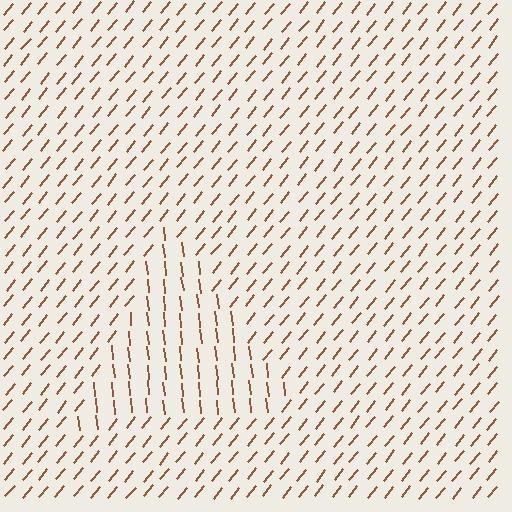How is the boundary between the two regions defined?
The boundary is defined purely by a change in line orientation (approximately 45 degrees difference). All lines are the same color and thickness.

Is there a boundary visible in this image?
Yes, there is a texture boundary formed by a change in line orientation.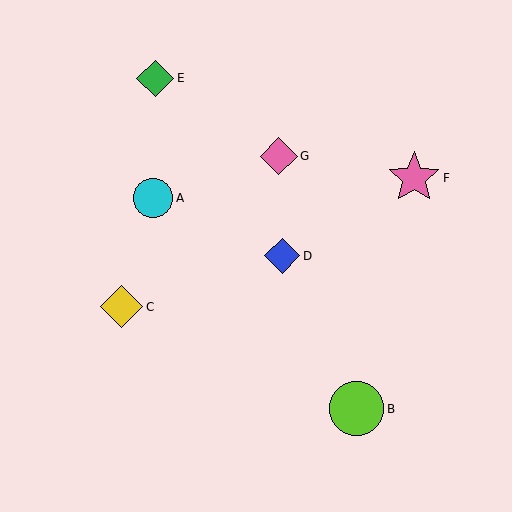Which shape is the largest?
The lime circle (labeled B) is the largest.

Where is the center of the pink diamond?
The center of the pink diamond is at (279, 156).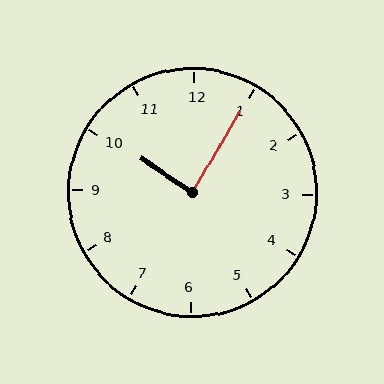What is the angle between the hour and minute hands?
Approximately 88 degrees.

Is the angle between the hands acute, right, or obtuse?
It is right.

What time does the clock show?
10:05.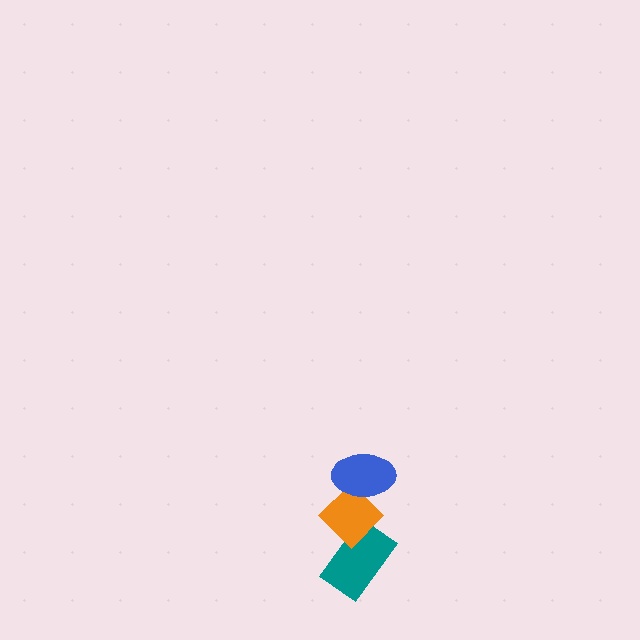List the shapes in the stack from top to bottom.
From top to bottom: the blue ellipse, the orange diamond, the teal rectangle.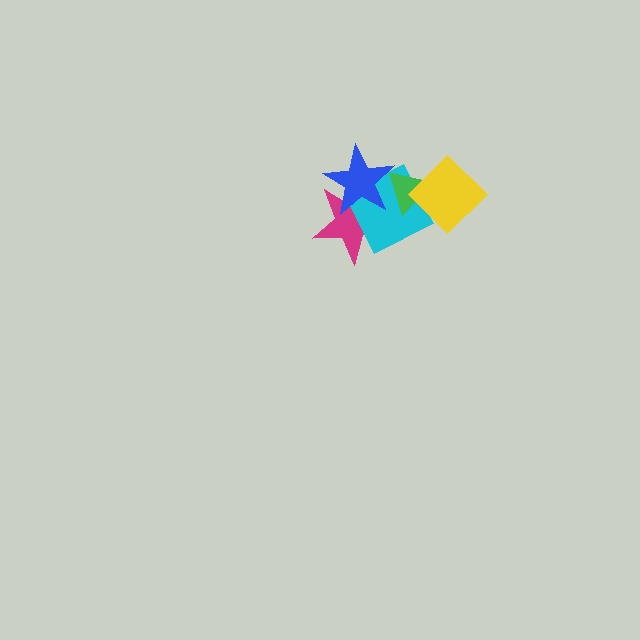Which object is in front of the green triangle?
The yellow diamond is in front of the green triangle.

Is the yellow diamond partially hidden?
No, no other shape covers it.